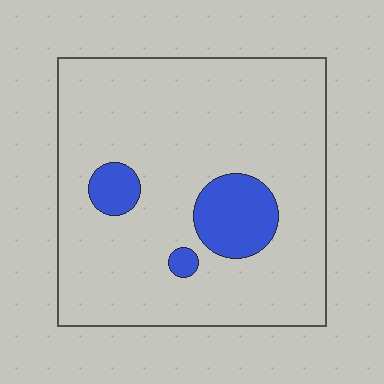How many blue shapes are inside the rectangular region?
3.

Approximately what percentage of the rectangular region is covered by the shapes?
Approximately 10%.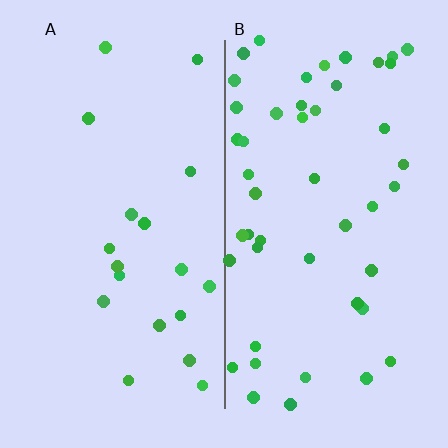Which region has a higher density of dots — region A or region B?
B (the right).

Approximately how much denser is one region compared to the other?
Approximately 2.5× — region B over region A.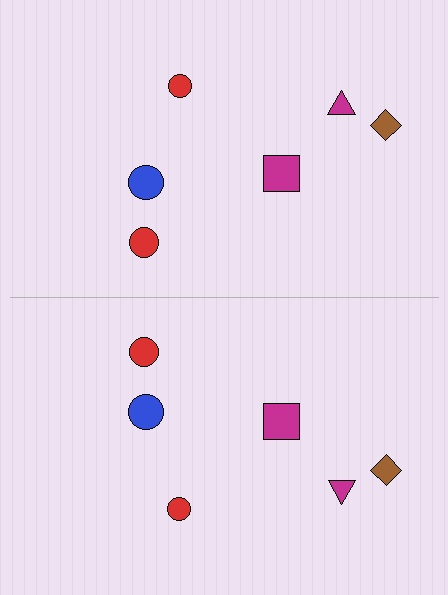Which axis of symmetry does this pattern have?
The pattern has a horizontal axis of symmetry running through the center of the image.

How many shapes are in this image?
There are 12 shapes in this image.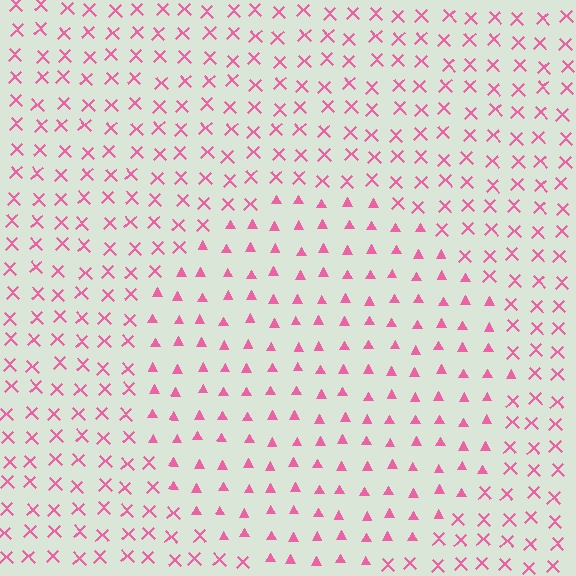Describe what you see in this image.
The image is filled with small pink elements arranged in a uniform grid. A circle-shaped region contains triangles, while the surrounding area contains X marks. The boundary is defined purely by the change in element shape.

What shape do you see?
I see a circle.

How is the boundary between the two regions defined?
The boundary is defined by a change in element shape: triangles inside vs. X marks outside. All elements share the same color and spacing.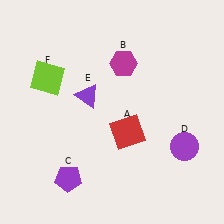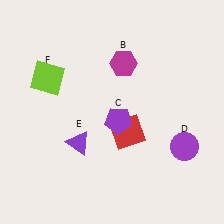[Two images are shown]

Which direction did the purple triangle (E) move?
The purple triangle (E) moved down.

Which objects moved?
The objects that moved are: the purple pentagon (C), the purple triangle (E).